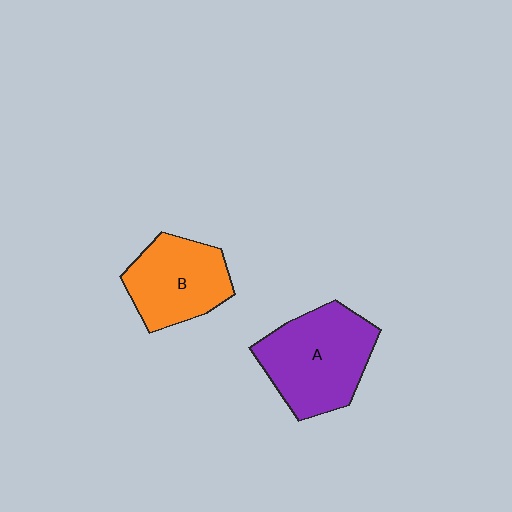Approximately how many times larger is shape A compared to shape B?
Approximately 1.3 times.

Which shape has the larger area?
Shape A (purple).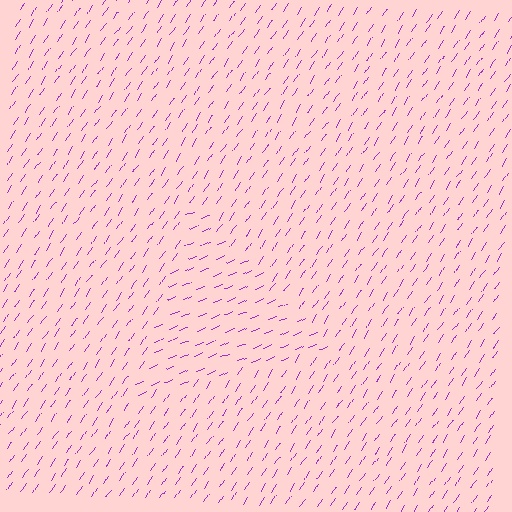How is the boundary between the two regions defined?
The boundary is defined purely by a change in line orientation (approximately 33 degrees difference). All lines are the same color and thickness.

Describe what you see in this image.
The image is filled with small purple line segments. A triangle region in the image has lines oriented differently from the surrounding lines, creating a visible texture boundary.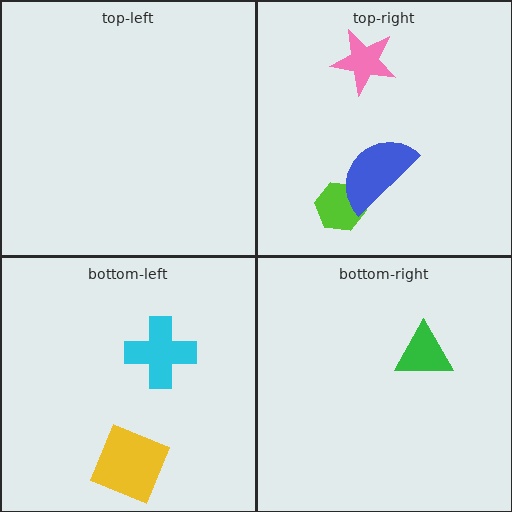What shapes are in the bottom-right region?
The green triangle.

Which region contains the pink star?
The top-right region.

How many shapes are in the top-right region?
3.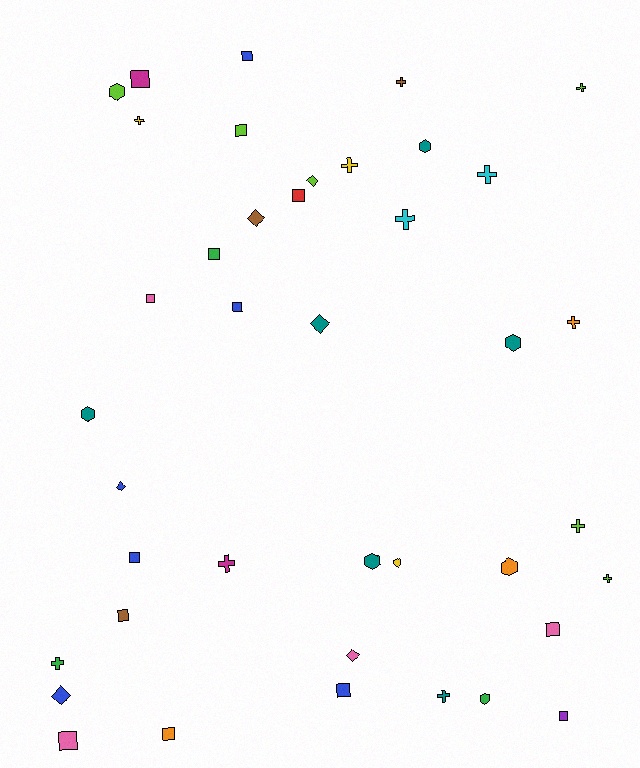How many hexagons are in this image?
There are 8 hexagons.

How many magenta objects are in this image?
There are 2 magenta objects.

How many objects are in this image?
There are 40 objects.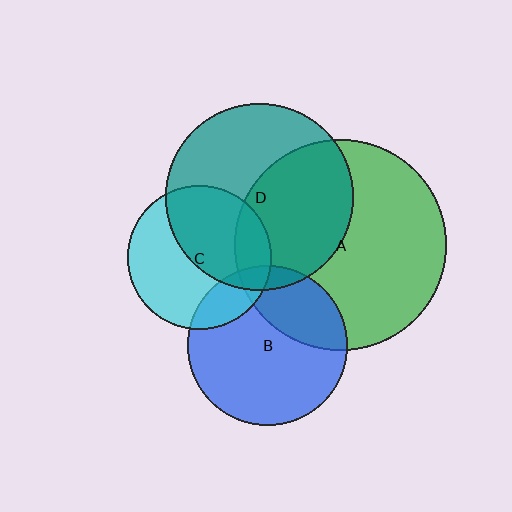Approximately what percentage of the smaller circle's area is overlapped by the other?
Approximately 45%.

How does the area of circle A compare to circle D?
Approximately 1.3 times.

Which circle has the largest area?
Circle A (green).